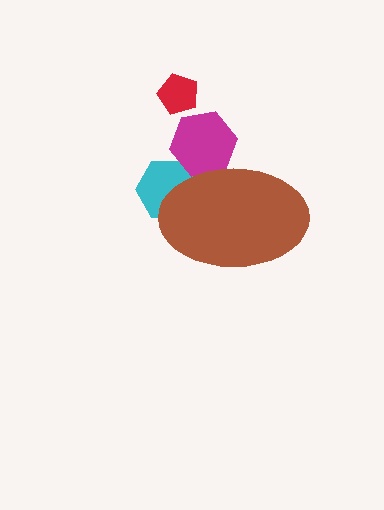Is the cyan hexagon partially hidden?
Yes, the cyan hexagon is partially hidden behind the brown ellipse.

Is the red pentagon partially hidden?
No, the red pentagon is fully visible.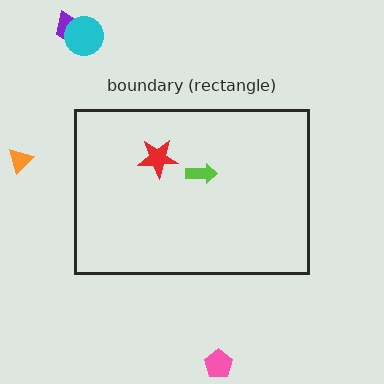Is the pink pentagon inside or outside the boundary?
Outside.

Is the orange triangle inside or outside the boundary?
Outside.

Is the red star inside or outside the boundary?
Inside.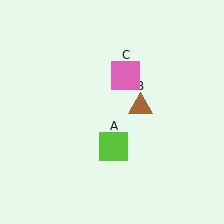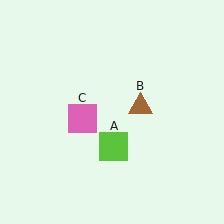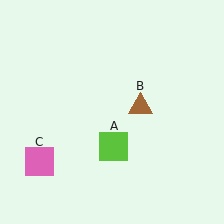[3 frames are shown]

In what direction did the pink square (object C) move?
The pink square (object C) moved down and to the left.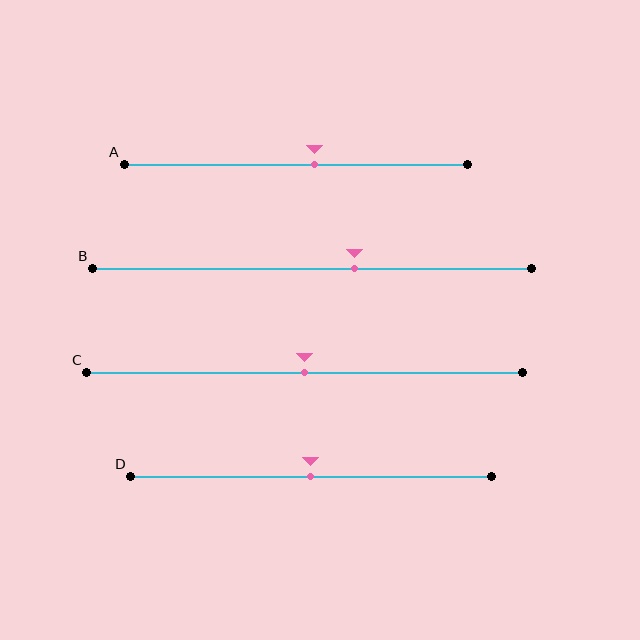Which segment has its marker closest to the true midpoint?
Segment C has its marker closest to the true midpoint.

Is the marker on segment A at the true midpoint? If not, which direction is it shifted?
No, the marker on segment A is shifted to the right by about 5% of the segment length.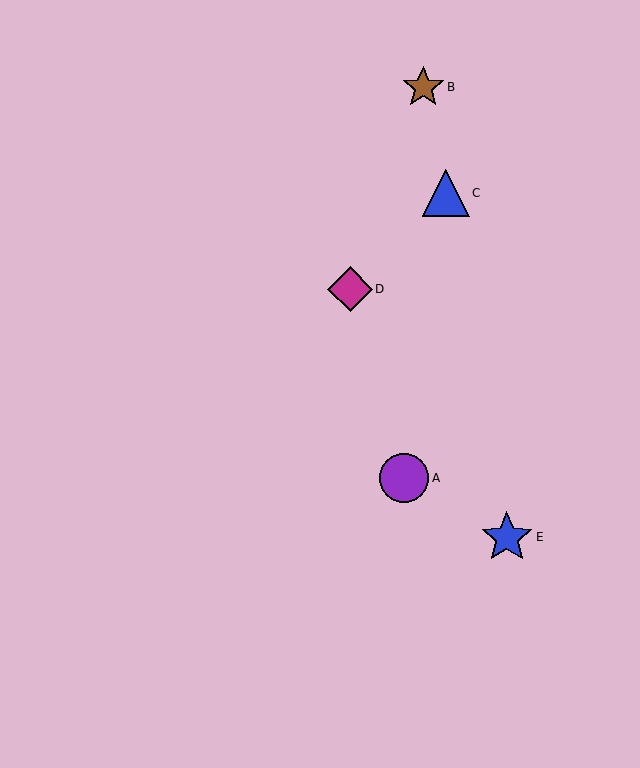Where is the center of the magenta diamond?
The center of the magenta diamond is at (350, 289).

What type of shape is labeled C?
Shape C is a blue triangle.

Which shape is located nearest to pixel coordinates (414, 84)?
The brown star (labeled B) at (423, 87) is nearest to that location.